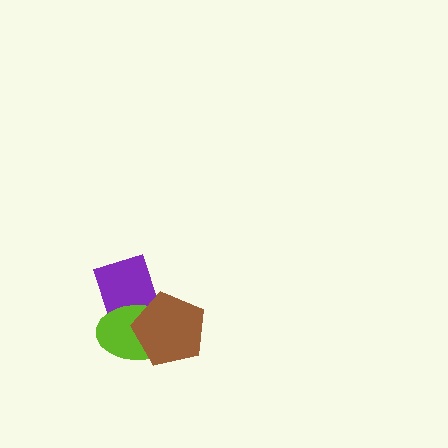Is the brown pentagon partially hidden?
No, no other shape covers it.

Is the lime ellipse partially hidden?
Yes, it is partially covered by another shape.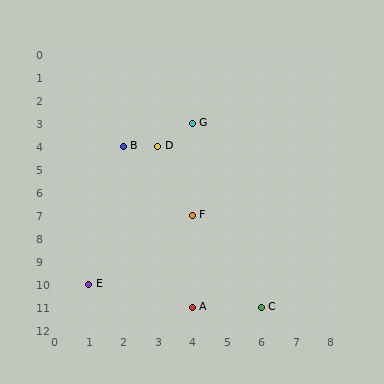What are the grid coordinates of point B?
Point B is at grid coordinates (2, 4).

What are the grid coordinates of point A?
Point A is at grid coordinates (4, 11).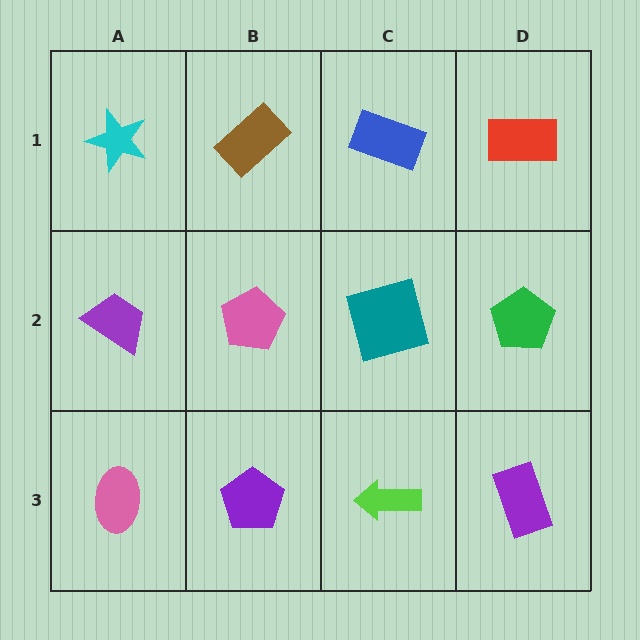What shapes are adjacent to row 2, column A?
A cyan star (row 1, column A), a pink ellipse (row 3, column A), a pink pentagon (row 2, column B).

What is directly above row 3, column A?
A purple trapezoid.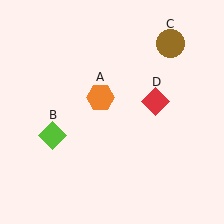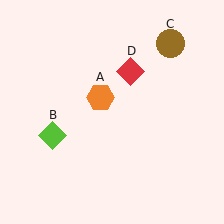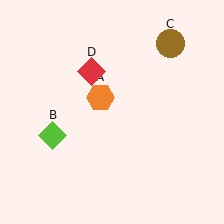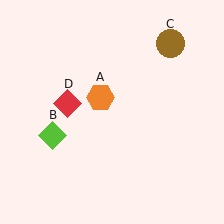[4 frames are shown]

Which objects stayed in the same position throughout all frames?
Orange hexagon (object A) and lime diamond (object B) and brown circle (object C) remained stationary.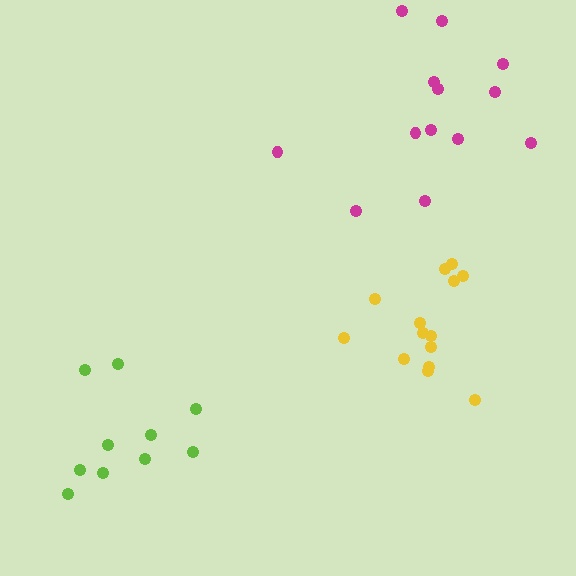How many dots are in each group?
Group 1: 14 dots, Group 2: 10 dots, Group 3: 13 dots (37 total).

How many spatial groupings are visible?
There are 3 spatial groupings.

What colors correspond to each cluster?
The clusters are colored: yellow, lime, magenta.